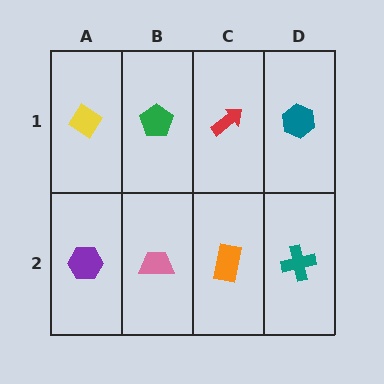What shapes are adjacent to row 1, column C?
An orange rectangle (row 2, column C), a green pentagon (row 1, column B), a teal hexagon (row 1, column D).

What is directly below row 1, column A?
A purple hexagon.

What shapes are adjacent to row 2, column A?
A yellow diamond (row 1, column A), a pink trapezoid (row 2, column B).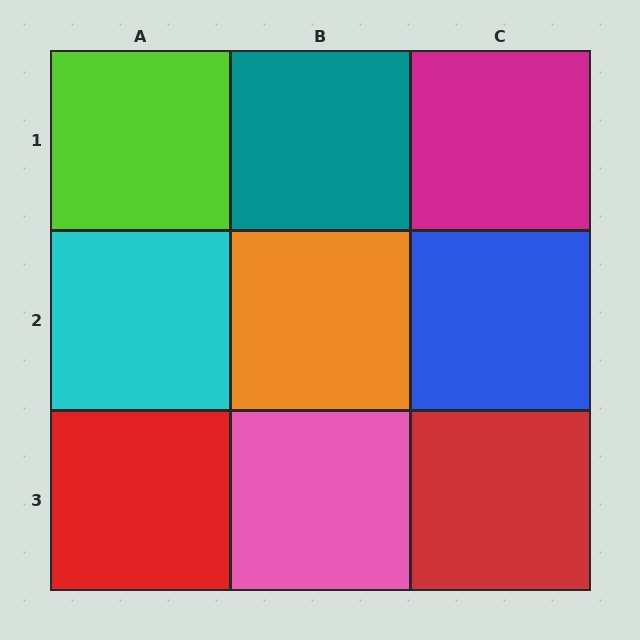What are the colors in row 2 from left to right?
Cyan, orange, blue.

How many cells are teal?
1 cell is teal.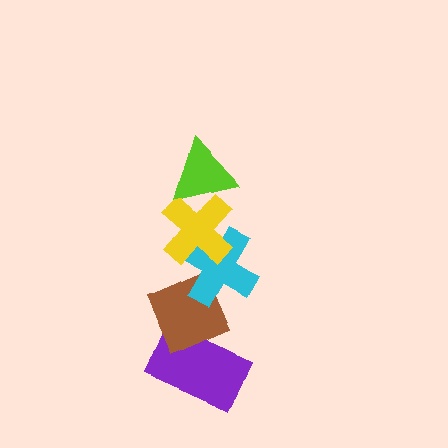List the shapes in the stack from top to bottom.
From top to bottom: the lime triangle, the yellow cross, the cyan cross, the brown diamond, the purple rectangle.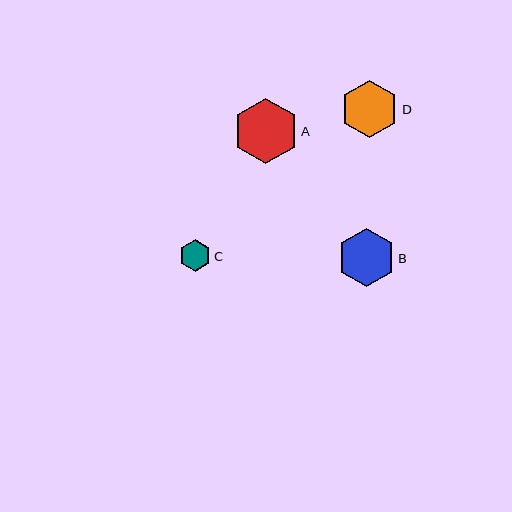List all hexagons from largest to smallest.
From largest to smallest: A, B, D, C.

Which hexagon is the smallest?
Hexagon C is the smallest with a size of approximately 31 pixels.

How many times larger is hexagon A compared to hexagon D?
Hexagon A is approximately 1.1 times the size of hexagon D.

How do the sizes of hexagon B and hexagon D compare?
Hexagon B and hexagon D are approximately the same size.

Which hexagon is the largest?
Hexagon A is the largest with a size of approximately 65 pixels.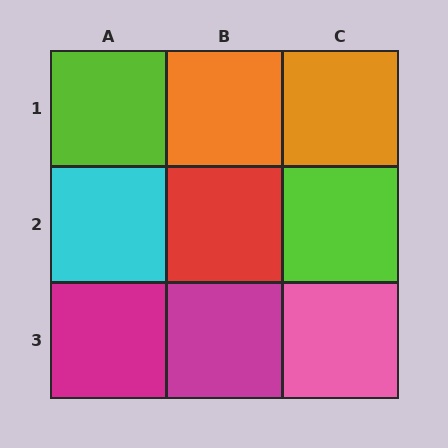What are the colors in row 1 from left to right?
Lime, orange, orange.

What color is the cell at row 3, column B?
Magenta.